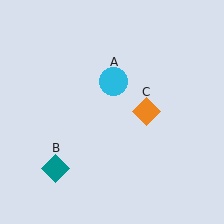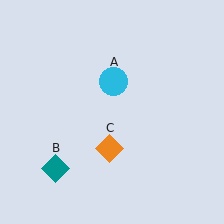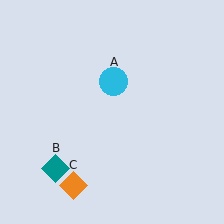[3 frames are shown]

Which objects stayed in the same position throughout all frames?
Cyan circle (object A) and teal diamond (object B) remained stationary.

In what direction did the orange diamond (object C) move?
The orange diamond (object C) moved down and to the left.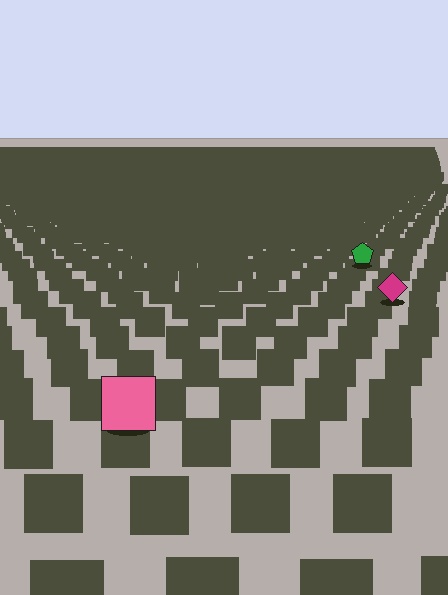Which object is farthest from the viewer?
The green pentagon is farthest from the viewer. It appears smaller and the ground texture around it is denser.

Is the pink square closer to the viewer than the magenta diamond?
Yes. The pink square is closer — you can tell from the texture gradient: the ground texture is coarser near it.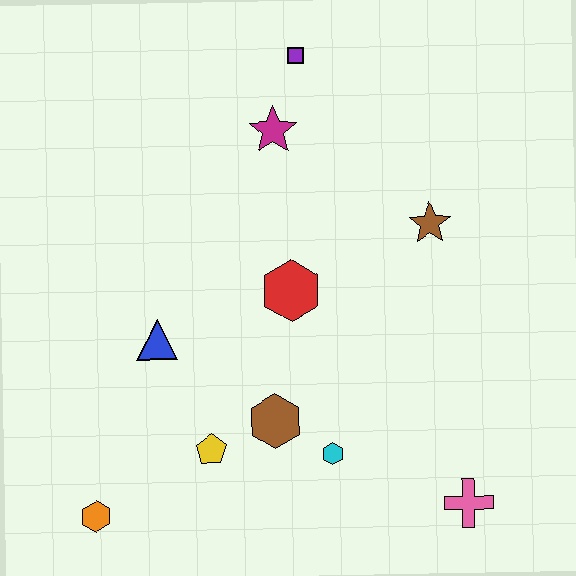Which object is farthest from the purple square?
The orange hexagon is farthest from the purple square.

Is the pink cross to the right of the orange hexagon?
Yes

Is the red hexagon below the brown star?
Yes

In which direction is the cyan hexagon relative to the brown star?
The cyan hexagon is below the brown star.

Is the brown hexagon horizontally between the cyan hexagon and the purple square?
No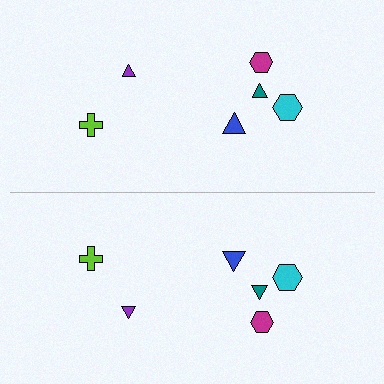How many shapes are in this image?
There are 12 shapes in this image.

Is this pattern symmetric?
Yes, this pattern has bilateral (reflection) symmetry.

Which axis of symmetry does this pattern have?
The pattern has a horizontal axis of symmetry running through the center of the image.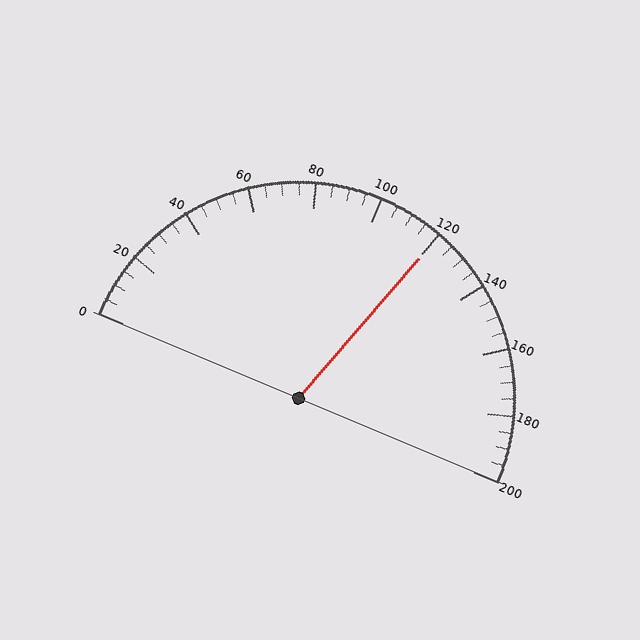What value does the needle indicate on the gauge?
The needle indicates approximately 120.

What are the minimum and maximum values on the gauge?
The gauge ranges from 0 to 200.